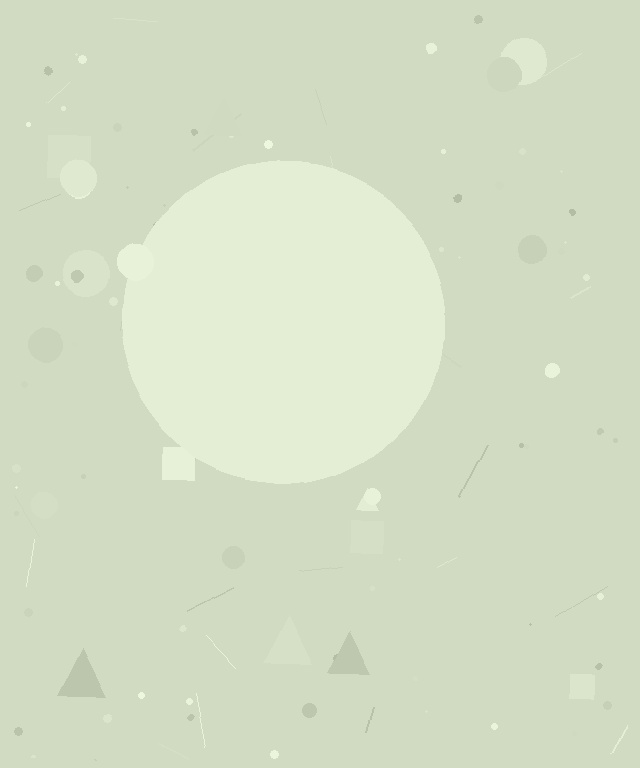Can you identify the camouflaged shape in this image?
The camouflaged shape is a circle.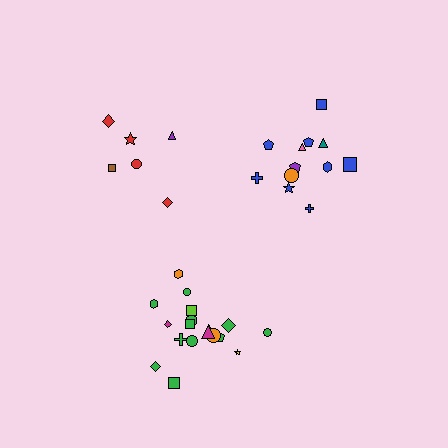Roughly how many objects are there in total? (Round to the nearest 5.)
Roughly 35 objects in total.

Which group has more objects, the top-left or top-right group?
The top-right group.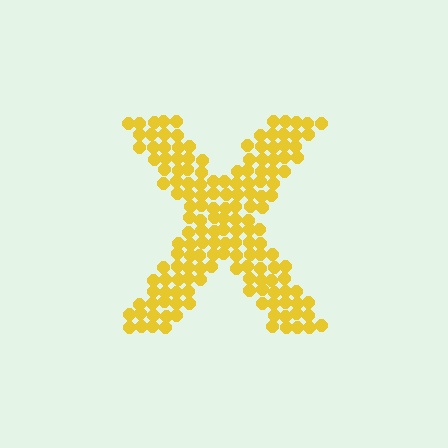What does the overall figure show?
The overall figure shows the letter X.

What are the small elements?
The small elements are circles.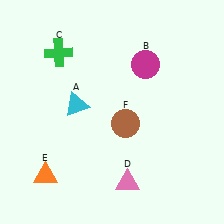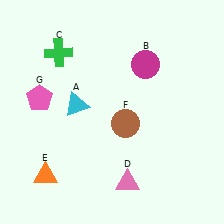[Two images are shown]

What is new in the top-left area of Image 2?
A pink pentagon (G) was added in the top-left area of Image 2.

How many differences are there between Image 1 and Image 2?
There is 1 difference between the two images.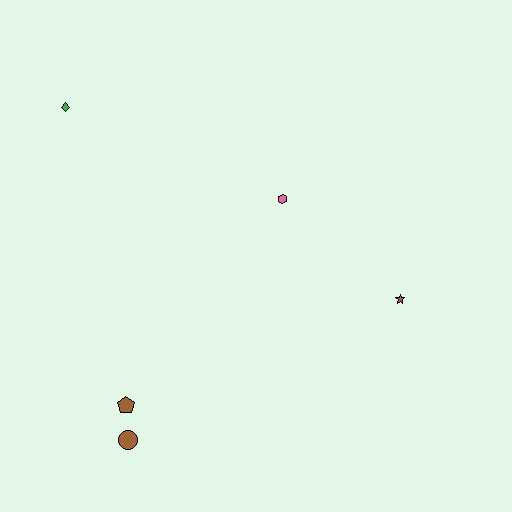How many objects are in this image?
There are 5 objects.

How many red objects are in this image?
There are no red objects.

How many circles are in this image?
There is 1 circle.